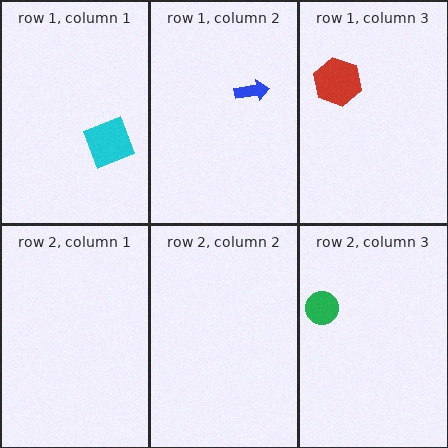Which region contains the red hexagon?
The row 1, column 3 region.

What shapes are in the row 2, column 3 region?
The green circle.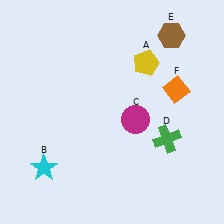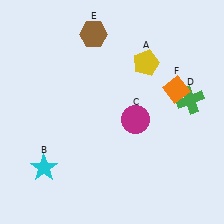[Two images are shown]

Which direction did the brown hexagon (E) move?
The brown hexagon (E) moved left.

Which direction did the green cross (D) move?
The green cross (D) moved up.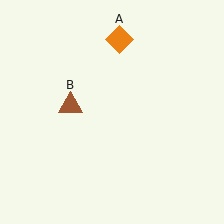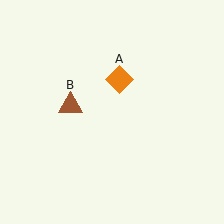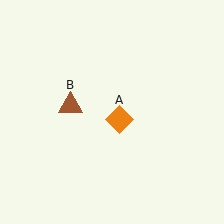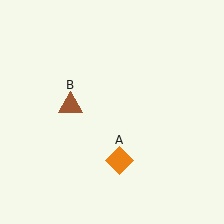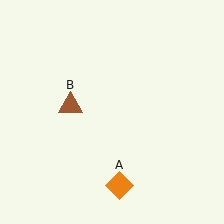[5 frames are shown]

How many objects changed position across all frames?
1 object changed position: orange diamond (object A).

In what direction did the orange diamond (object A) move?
The orange diamond (object A) moved down.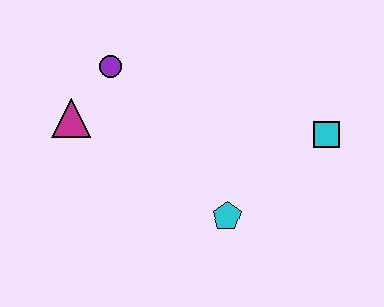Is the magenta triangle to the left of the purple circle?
Yes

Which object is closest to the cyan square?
The cyan pentagon is closest to the cyan square.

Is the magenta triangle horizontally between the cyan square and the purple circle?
No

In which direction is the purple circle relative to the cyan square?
The purple circle is to the left of the cyan square.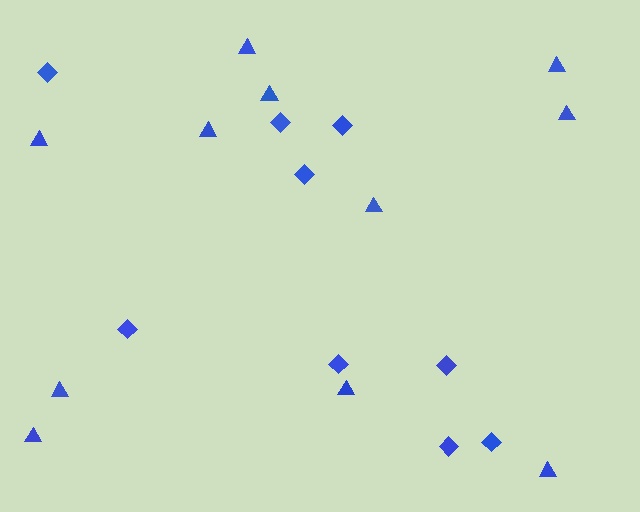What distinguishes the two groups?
There are 2 groups: one group of diamonds (9) and one group of triangles (11).